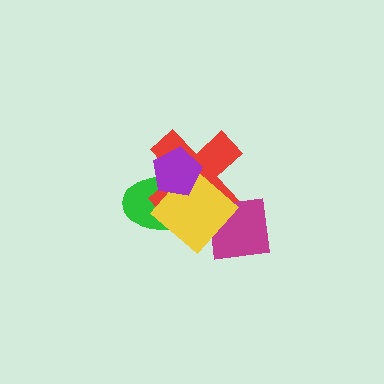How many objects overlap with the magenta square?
2 objects overlap with the magenta square.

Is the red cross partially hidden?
Yes, it is partially covered by another shape.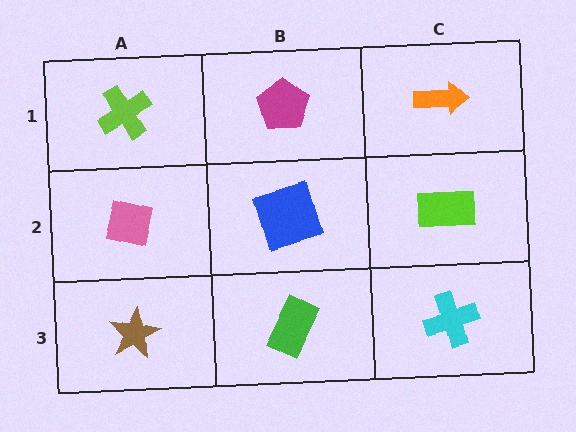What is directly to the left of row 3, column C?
A green rectangle.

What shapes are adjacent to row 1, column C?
A lime rectangle (row 2, column C), a magenta pentagon (row 1, column B).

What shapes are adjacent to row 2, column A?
A lime cross (row 1, column A), a brown star (row 3, column A), a blue square (row 2, column B).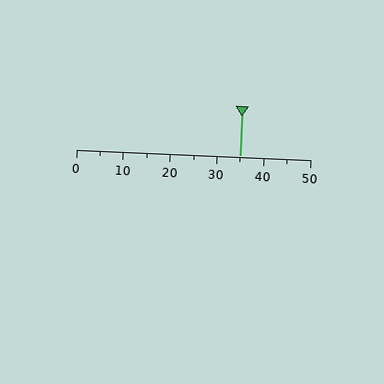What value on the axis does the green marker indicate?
The marker indicates approximately 35.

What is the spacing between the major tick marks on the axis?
The major ticks are spaced 10 apart.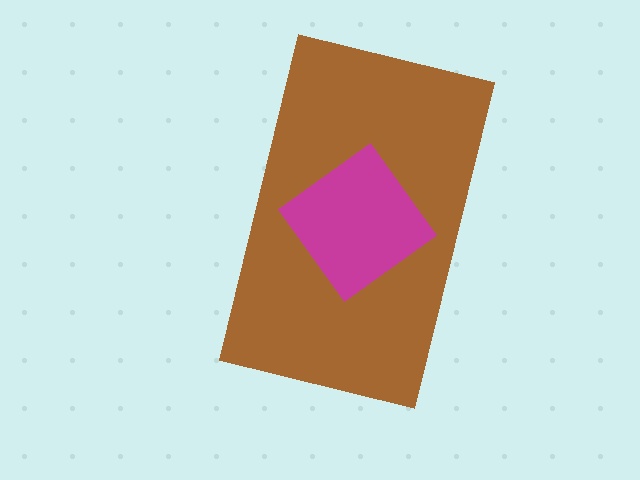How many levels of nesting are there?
2.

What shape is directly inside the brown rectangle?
The magenta diamond.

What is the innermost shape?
The magenta diamond.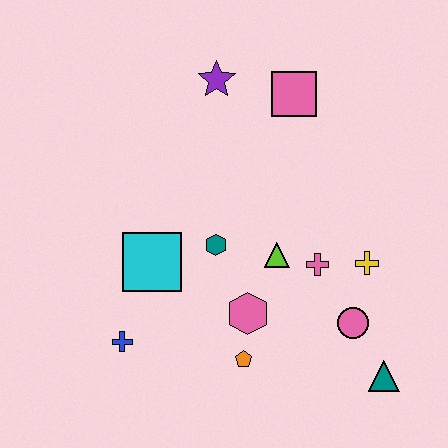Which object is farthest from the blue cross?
The pink square is farthest from the blue cross.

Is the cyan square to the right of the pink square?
No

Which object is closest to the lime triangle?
The pink cross is closest to the lime triangle.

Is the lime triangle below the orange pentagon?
No